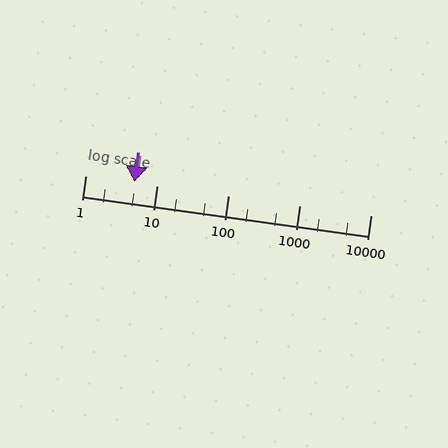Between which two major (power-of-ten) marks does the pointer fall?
The pointer is between 1 and 10.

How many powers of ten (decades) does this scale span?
The scale spans 4 decades, from 1 to 10000.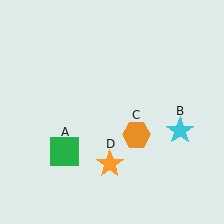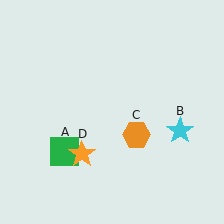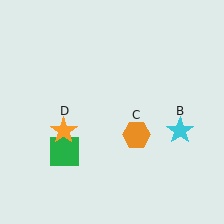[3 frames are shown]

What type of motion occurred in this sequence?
The orange star (object D) rotated clockwise around the center of the scene.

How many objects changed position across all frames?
1 object changed position: orange star (object D).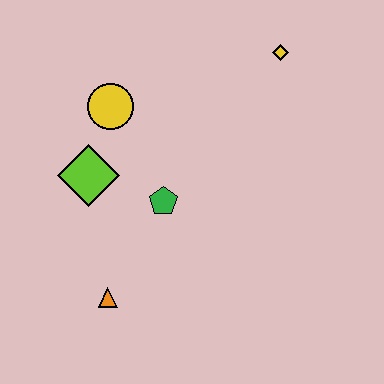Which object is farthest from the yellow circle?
The orange triangle is farthest from the yellow circle.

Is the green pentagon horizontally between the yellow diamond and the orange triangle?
Yes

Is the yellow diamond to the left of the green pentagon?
No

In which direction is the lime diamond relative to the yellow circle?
The lime diamond is below the yellow circle.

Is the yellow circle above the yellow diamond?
No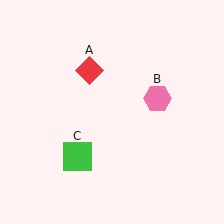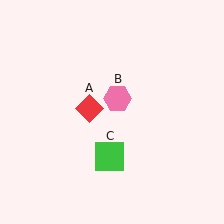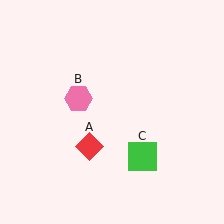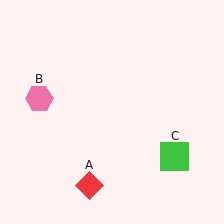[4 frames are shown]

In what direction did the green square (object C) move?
The green square (object C) moved right.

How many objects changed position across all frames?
3 objects changed position: red diamond (object A), pink hexagon (object B), green square (object C).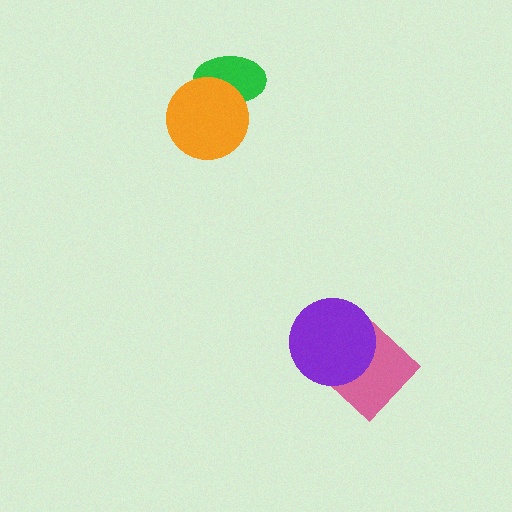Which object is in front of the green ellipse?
The orange circle is in front of the green ellipse.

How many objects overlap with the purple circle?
1 object overlaps with the purple circle.